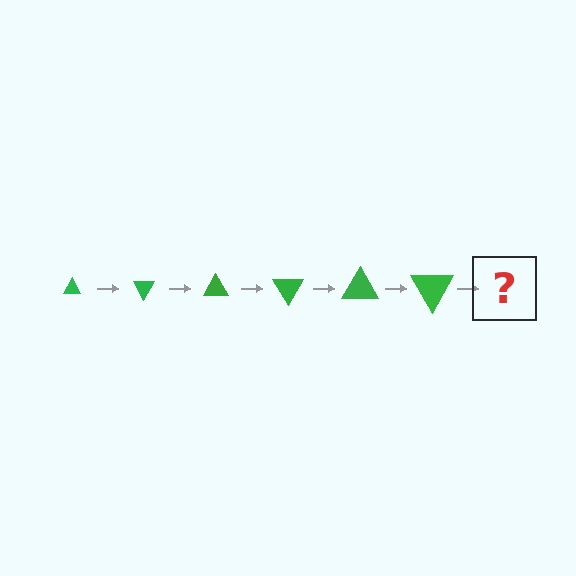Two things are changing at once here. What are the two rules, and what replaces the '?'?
The two rules are that the triangle grows larger each step and it rotates 60 degrees each step. The '?' should be a triangle, larger than the previous one and rotated 360 degrees from the start.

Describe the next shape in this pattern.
It should be a triangle, larger than the previous one and rotated 360 degrees from the start.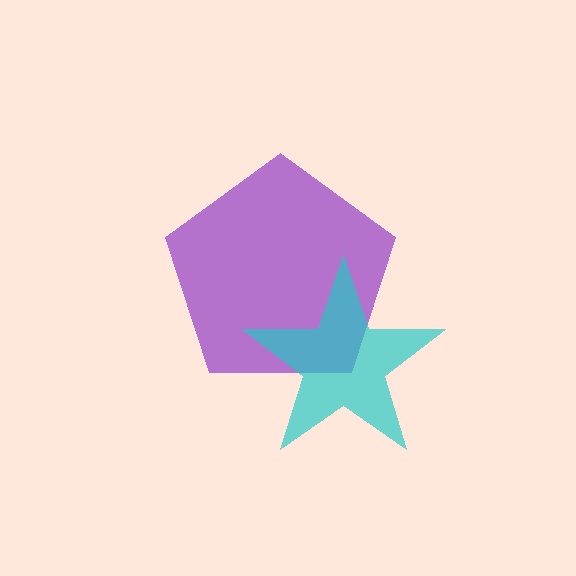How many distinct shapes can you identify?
There are 2 distinct shapes: a purple pentagon, a cyan star.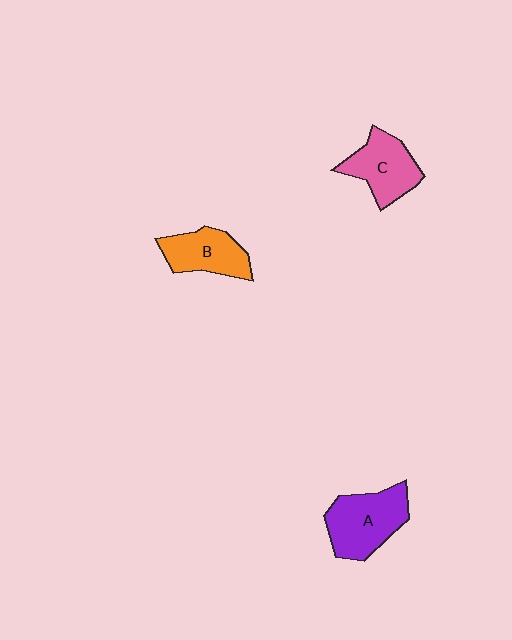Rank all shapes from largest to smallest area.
From largest to smallest: A (purple), C (pink), B (orange).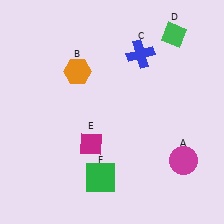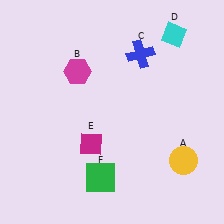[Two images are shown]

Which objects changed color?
A changed from magenta to yellow. B changed from orange to magenta. D changed from green to cyan.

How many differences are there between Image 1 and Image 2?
There are 3 differences between the two images.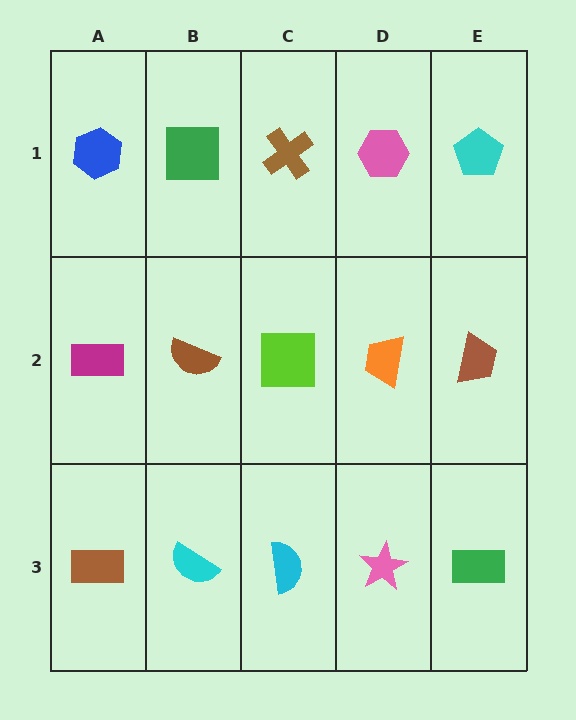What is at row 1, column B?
A green square.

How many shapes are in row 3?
5 shapes.